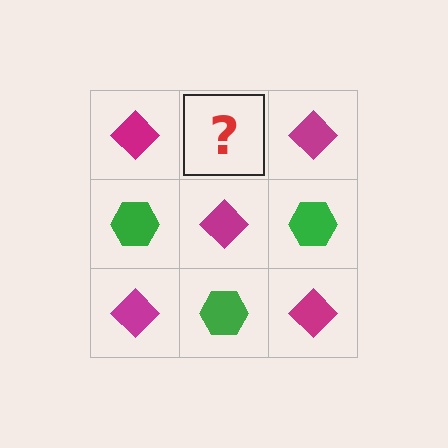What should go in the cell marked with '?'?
The missing cell should contain a green hexagon.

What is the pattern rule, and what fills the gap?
The rule is that it alternates magenta diamond and green hexagon in a checkerboard pattern. The gap should be filled with a green hexagon.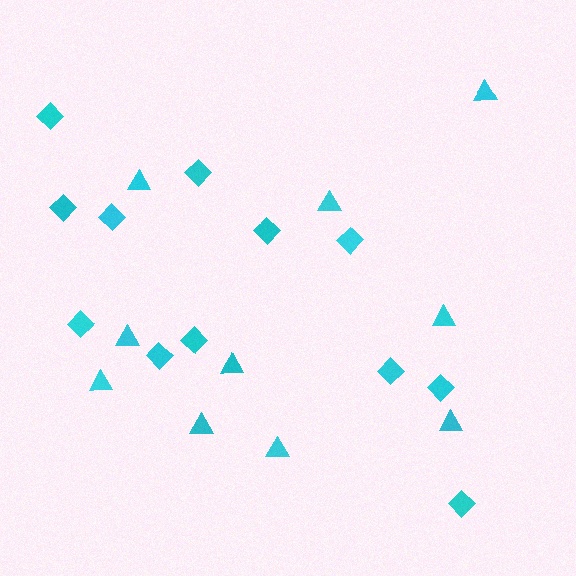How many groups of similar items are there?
There are 2 groups: one group of triangles (10) and one group of diamonds (12).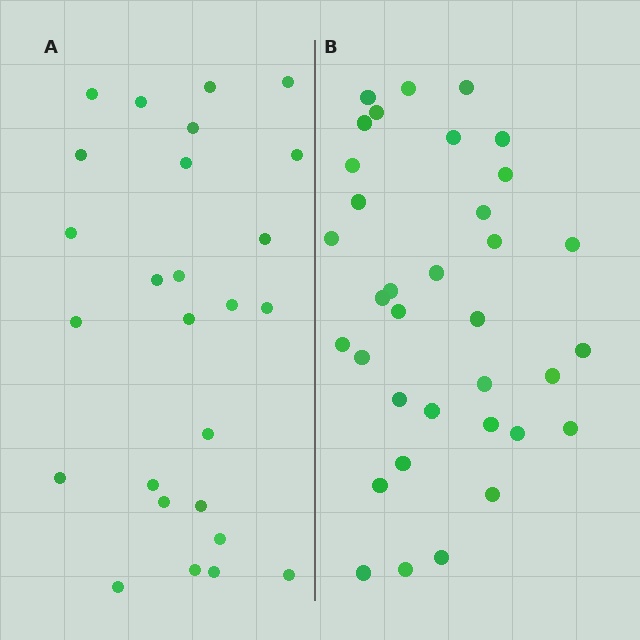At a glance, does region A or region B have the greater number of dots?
Region B (the right region) has more dots.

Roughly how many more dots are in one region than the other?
Region B has roughly 8 or so more dots than region A.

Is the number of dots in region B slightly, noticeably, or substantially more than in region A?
Region B has noticeably more, but not dramatically so. The ratio is roughly 1.3 to 1.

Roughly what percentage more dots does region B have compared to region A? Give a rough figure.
About 35% more.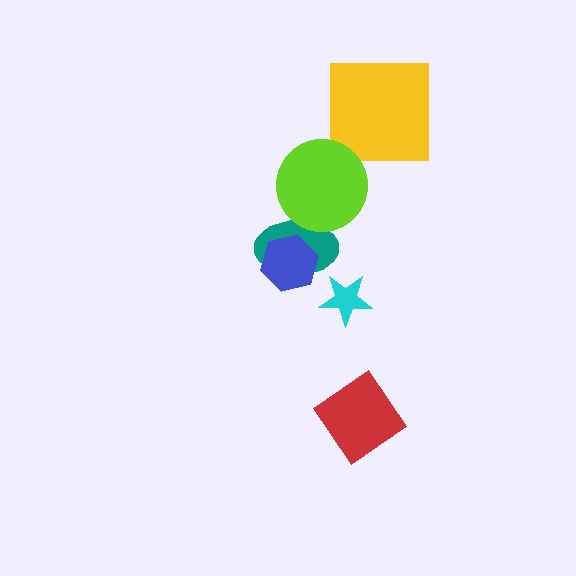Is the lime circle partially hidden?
No, no other shape covers it.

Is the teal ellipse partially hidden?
Yes, it is partially covered by another shape.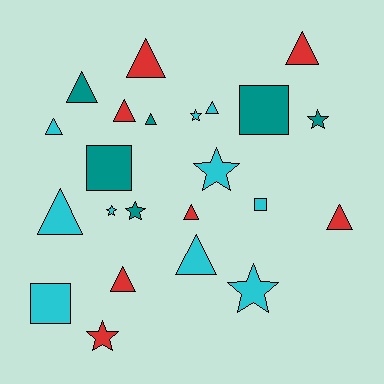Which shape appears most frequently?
Triangle, with 12 objects.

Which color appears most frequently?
Cyan, with 10 objects.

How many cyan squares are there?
There are 2 cyan squares.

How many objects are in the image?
There are 23 objects.